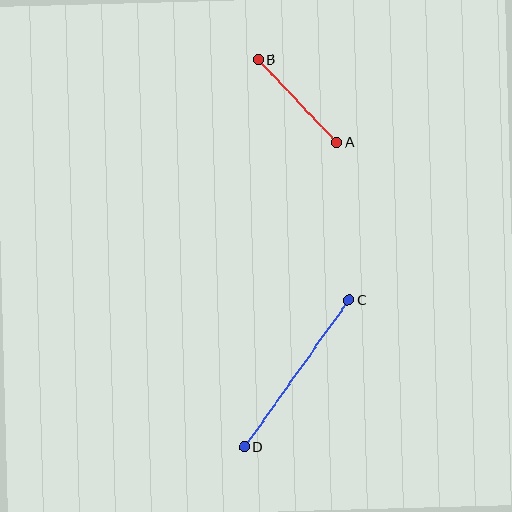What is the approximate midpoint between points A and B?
The midpoint is at approximately (297, 101) pixels.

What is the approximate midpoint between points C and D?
The midpoint is at approximately (297, 374) pixels.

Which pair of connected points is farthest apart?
Points C and D are farthest apart.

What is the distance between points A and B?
The distance is approximately 114 pixels.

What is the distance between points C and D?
The distance is approximately 180 pixels.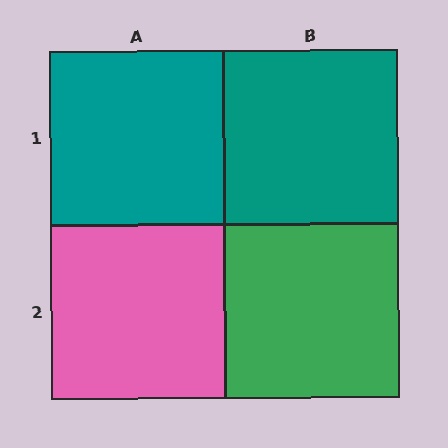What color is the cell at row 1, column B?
Teal.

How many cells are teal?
2 cells are teal.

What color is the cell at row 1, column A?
Teal.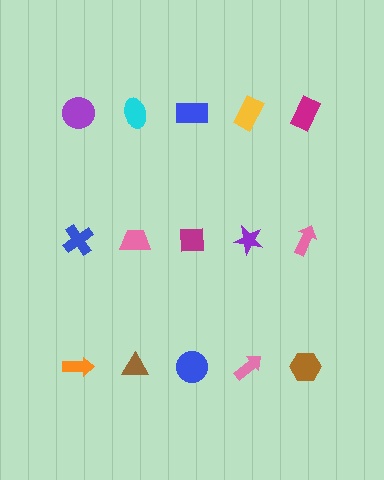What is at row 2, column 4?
A purple star.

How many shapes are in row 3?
5 shapes.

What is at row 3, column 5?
A brown hexagon.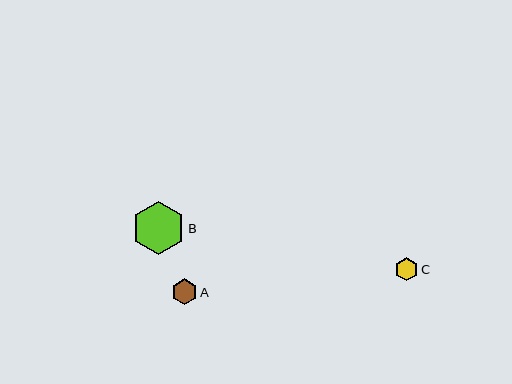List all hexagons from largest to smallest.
From largest to smallest: B, A, C.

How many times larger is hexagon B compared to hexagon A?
Hexagon B is approximately 2.0 times the size of hexagon A.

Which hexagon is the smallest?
Hexagon C is the smallest with a size of approximately 24 pixels.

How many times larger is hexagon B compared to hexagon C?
Hexagon B is approximately 2.3 times the size of hexagon C.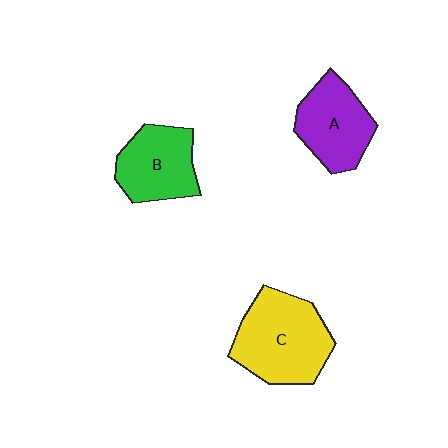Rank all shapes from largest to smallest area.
From largest to smallest: C (yellow), A (purple), B (green).